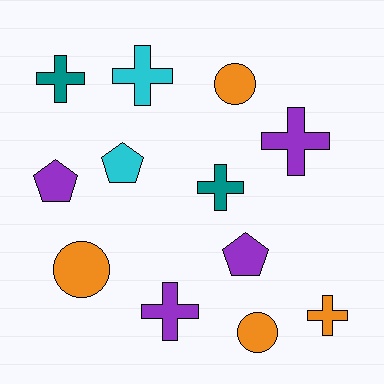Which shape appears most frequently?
Cross, with 6 objects.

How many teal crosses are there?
There are 2 teal crosses.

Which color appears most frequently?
Orange, with 4 objects.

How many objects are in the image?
There are 12 objects.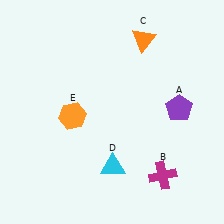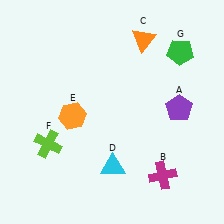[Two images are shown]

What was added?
A lime cross (F), a green pentagon (G) were added in Image 2.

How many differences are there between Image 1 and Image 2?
There are 2 differences between the two images.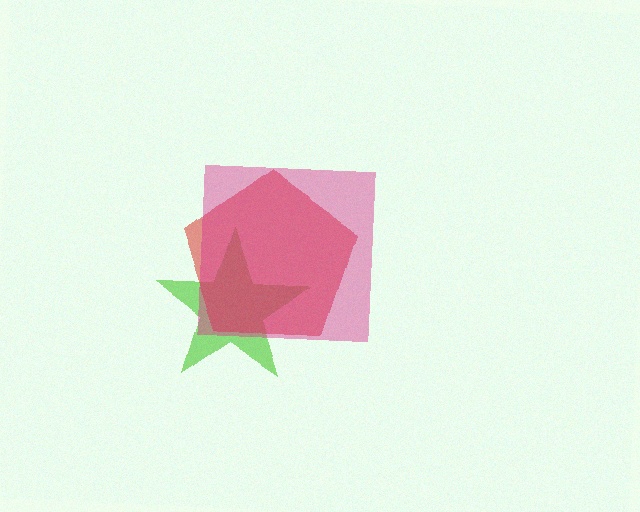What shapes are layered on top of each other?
The layered shapes are: a lime star, a red pentagon, a magenta square.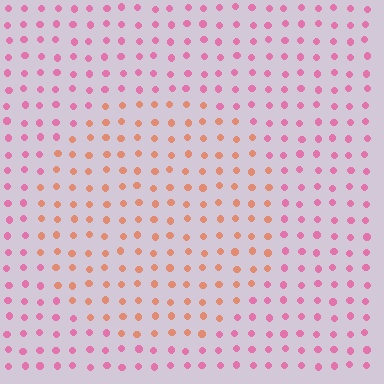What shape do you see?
I see a circle.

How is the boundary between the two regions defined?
The boundary is defined purely by a slight shift in hue (about 44 degrees). Spacing, size, and orientation are identical on both sides.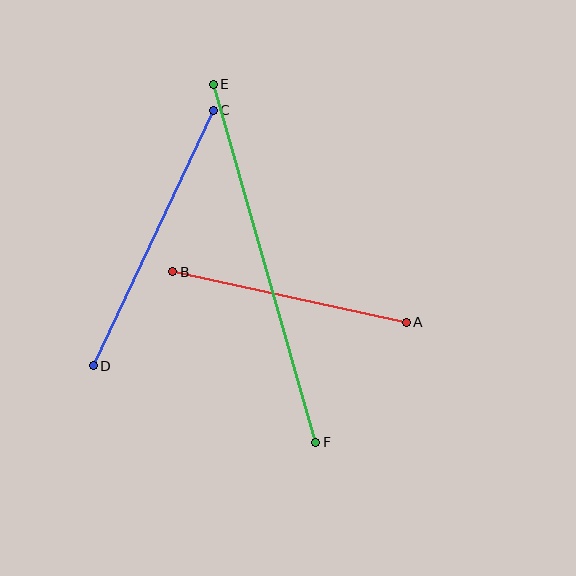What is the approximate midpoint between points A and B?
The midpoint is at approximately (290, 297) pixels.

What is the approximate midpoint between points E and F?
The midpoint is at approximately (265, 263) pixels.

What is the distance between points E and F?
The distance is approximately 373 pixels.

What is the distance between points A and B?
The distance is approximately 239 pixels.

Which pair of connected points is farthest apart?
Points E and F are farthest apart.